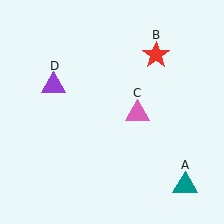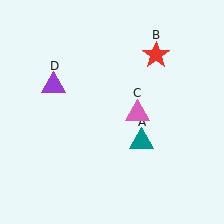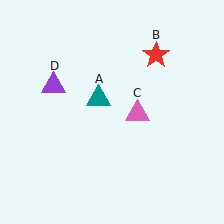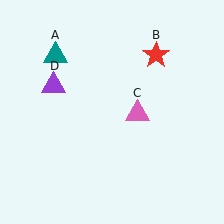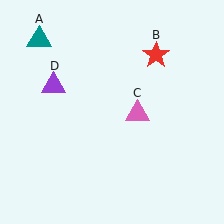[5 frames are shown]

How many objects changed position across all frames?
1 object changed position: teal triangle (object A).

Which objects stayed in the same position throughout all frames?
Red star (object B) and pink triangle (object C) and purple triangle (object D) remained stationary.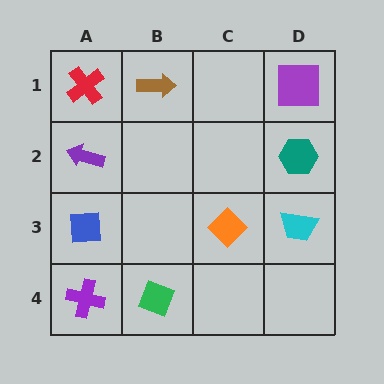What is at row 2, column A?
A purple arrow.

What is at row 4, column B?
A green diamond.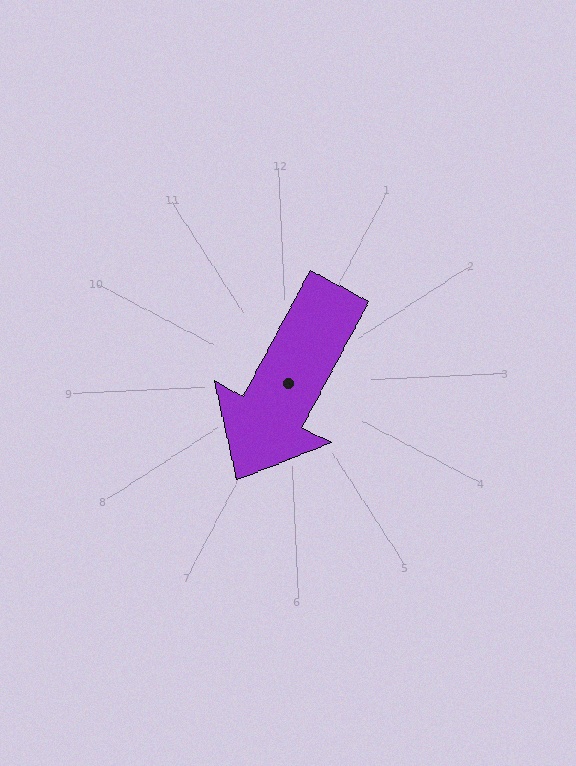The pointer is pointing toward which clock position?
Roughly 7 o'clock.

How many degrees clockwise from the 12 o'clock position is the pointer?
Approximately 210 degrees.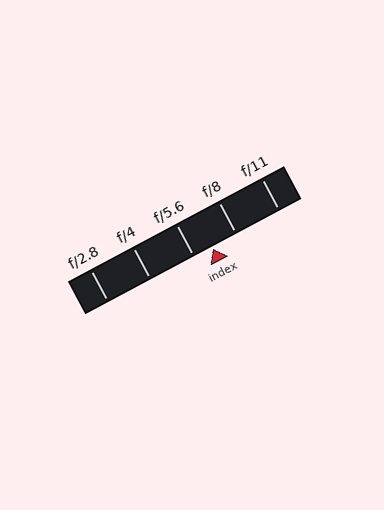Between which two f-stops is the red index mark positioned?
The index mark is between f/5.6 and f/8.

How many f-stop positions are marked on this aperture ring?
There are 5 f-stop positions marked.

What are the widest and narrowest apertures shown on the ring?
The widest aperture shown is f/2.8 and the narrowest is f/11.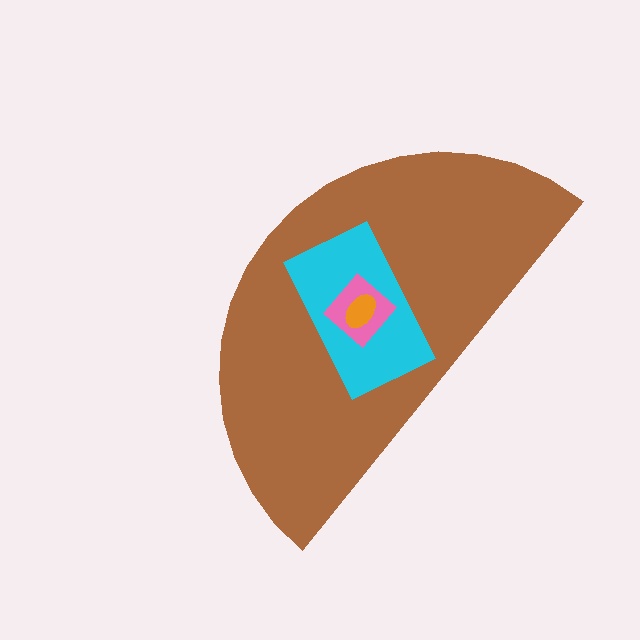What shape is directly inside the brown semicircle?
The cyan rectangle.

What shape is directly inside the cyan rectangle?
The pink diamond.